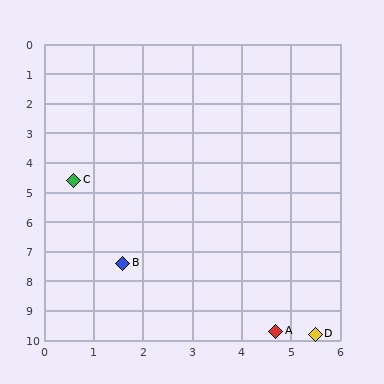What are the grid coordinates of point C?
Point C is at approximately (0.6, 4.6).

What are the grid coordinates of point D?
Point D is at approximately (5.5, 9.8).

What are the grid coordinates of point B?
Point B is at approximately (1.6, 7.4).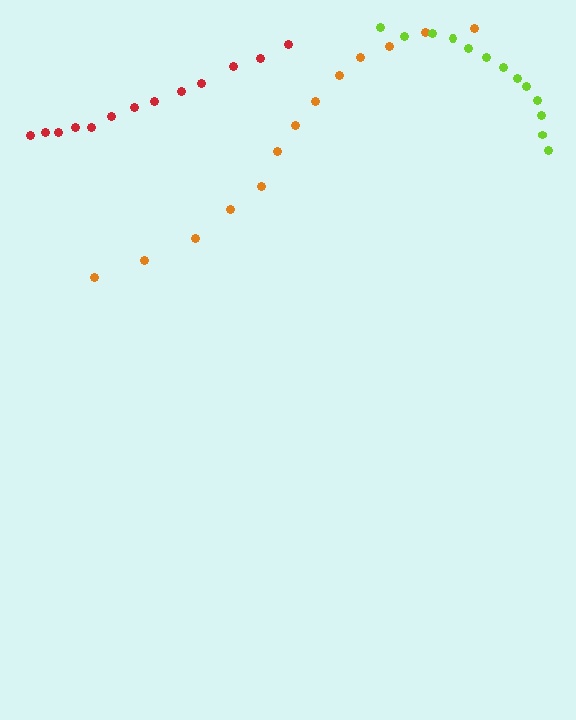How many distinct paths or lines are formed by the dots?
There are 3 distinct paths.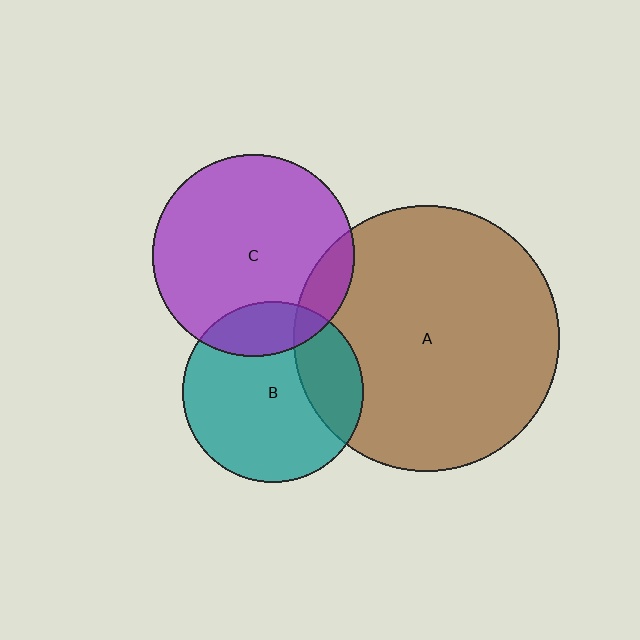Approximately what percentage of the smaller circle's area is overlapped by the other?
Approximately 20%.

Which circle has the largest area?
Circle A (brown).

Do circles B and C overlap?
Yes.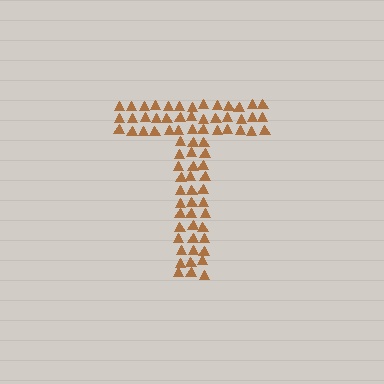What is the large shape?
The large shape is the letter T.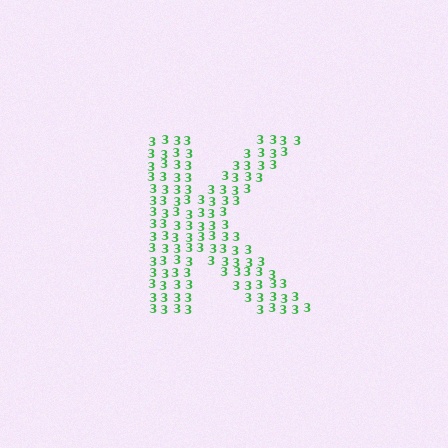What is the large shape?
The large shape is the letter K.